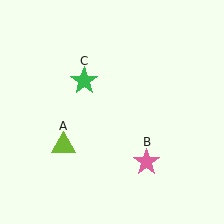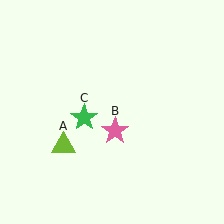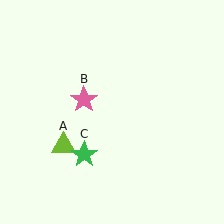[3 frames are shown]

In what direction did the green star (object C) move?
The green star (object C) moved down.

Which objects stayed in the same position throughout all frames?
Lime triangle (object A) remained stationary.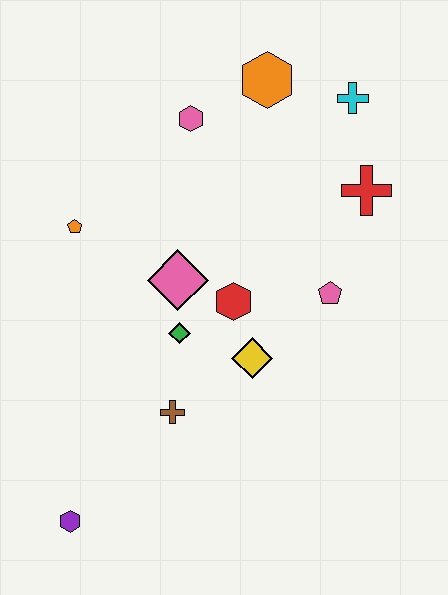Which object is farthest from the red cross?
The purple hexagon is farthest from the red cross.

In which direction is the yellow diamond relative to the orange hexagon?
The yellow diamond is below the orange hexagon.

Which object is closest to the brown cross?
The green diamond is closest to the brown cross.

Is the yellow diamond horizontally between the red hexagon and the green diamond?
No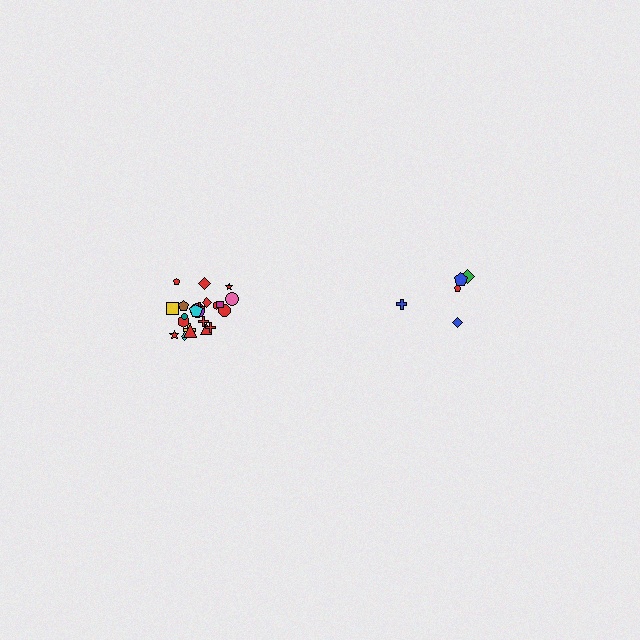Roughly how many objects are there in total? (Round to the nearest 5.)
Roughly 25 objects in total.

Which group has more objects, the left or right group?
The left group.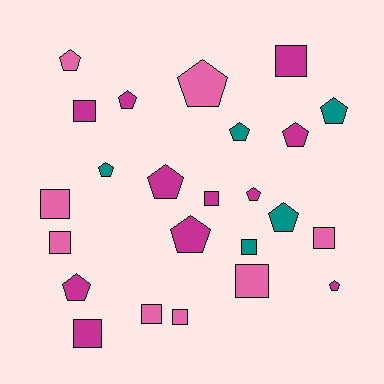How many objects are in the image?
There are 24 objects.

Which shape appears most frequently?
Pentagon, with 13 objects.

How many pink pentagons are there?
There are 2 pink pentagons.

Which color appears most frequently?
Magenta, with 11 objects.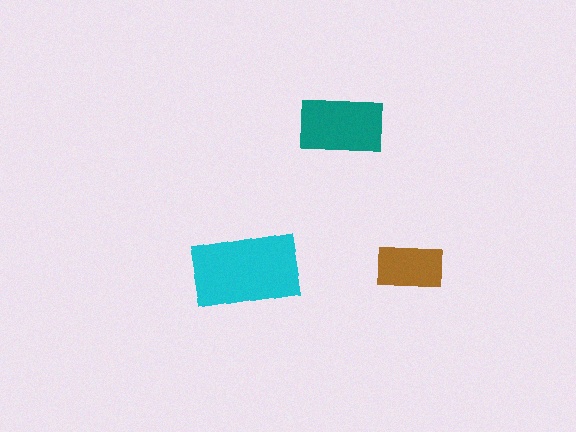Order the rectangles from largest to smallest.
the cyan one, the teal one, the brown one.